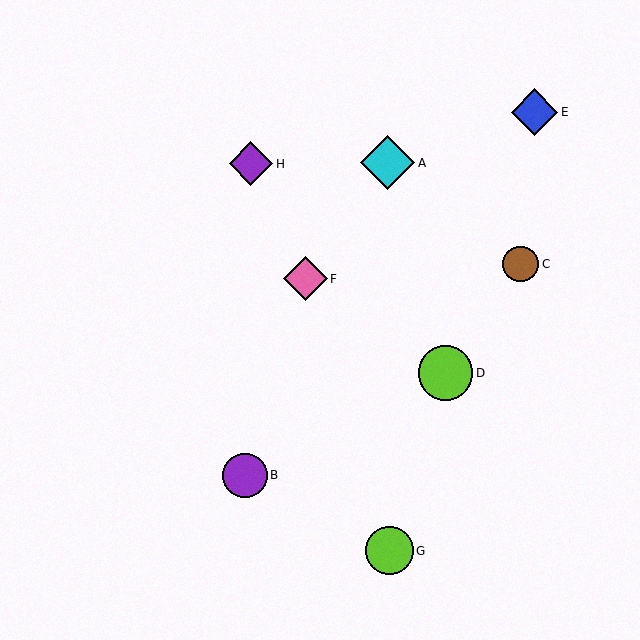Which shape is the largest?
The lime circle (labeled D) is the largest.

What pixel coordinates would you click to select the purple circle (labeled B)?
Click at (245, 475) to select the purple circle B.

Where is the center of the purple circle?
The center of the purple circle is at (245, 475).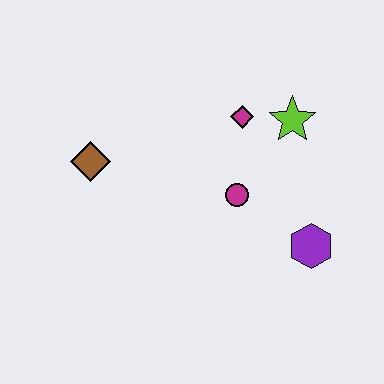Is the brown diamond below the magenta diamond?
Yes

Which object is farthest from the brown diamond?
The purple hexagon is farthest from the brown diamond.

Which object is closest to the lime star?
The magenta diamond is closest to the lime star.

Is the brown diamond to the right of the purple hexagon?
No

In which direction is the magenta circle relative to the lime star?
The magenta circle is below the lime star.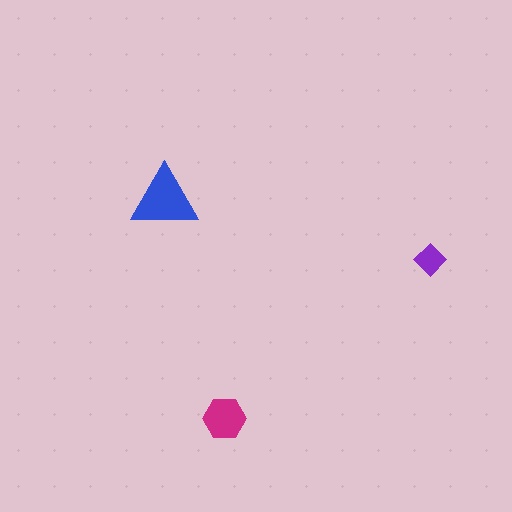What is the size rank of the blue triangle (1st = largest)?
1st.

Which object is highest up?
The blue triangle is topmost.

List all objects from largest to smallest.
The blue triangle, the magenta hexagon, the purple diamond.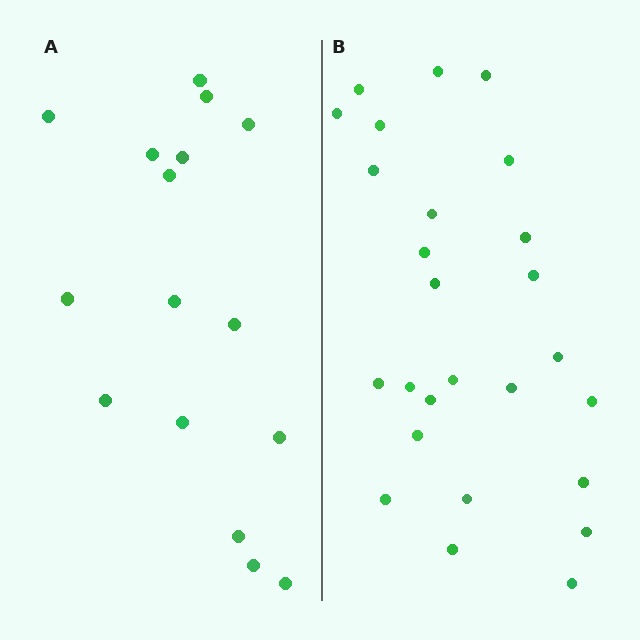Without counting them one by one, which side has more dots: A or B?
Region B (the right region) has more dots.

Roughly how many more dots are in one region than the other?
Region B has roughly 10 or so more dots than region A.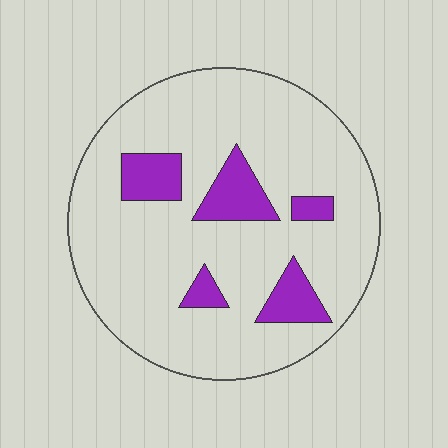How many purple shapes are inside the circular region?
5.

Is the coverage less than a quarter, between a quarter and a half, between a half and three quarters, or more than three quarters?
Less than a quarter.